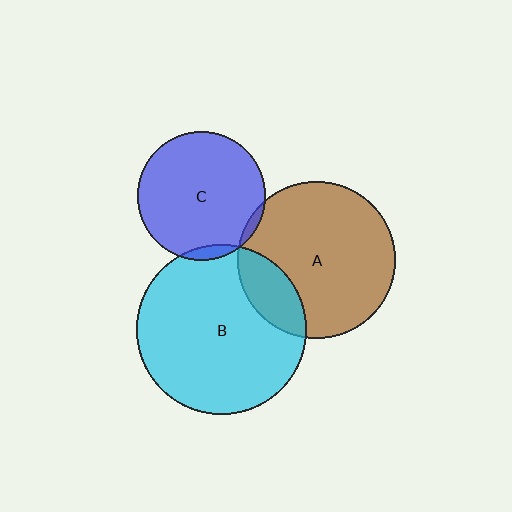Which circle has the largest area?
Circle B (cyan).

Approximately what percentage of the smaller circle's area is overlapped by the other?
Approximately 5%.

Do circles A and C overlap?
Yes.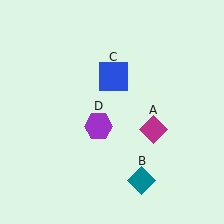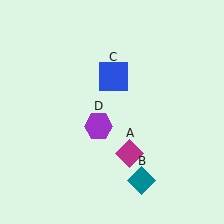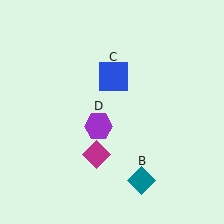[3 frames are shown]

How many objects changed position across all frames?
1 object changed position: magenta diamond (object A).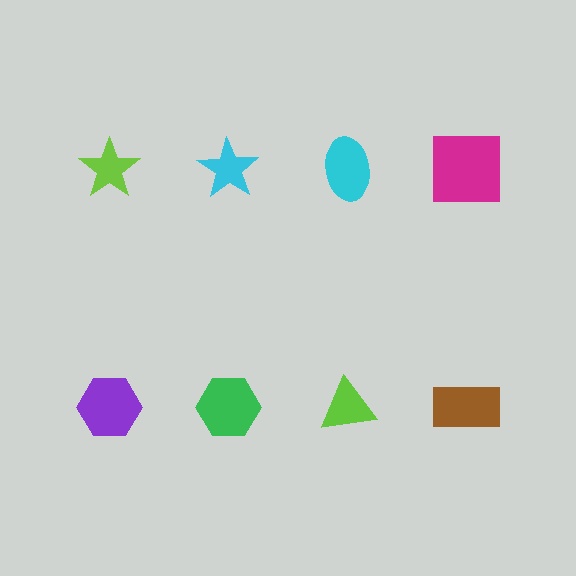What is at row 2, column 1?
A purple hexagon.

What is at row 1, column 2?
A cyan star.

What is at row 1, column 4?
A magenta square.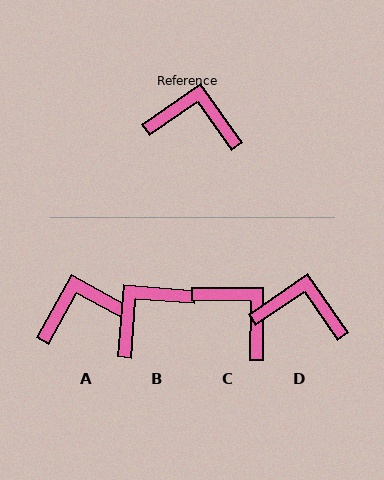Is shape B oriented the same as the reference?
No, it is off by about 51 degrees.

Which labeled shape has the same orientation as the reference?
D.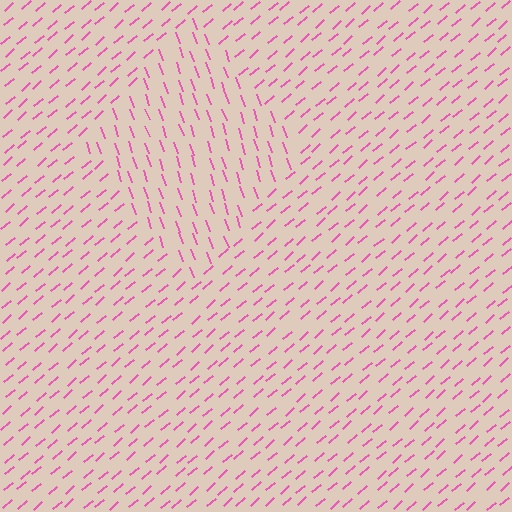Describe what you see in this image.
The image is filled with small pink line segments. A diamond region in the image has lines oriented differently from the surrounding lines, creating a visible texture boundary.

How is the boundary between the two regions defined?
The boundary is defined purely by a change in line orientation (approximately 68 degrees difference). All lines are the same color and thickness.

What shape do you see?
I see a diamond.